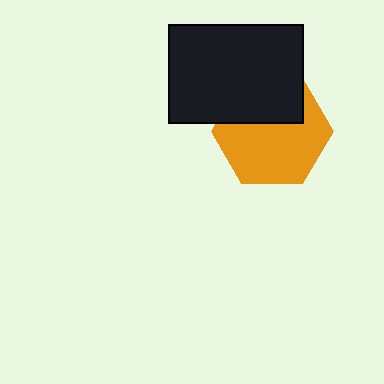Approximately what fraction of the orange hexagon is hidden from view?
Roughly 35% of the orange hexagon is hidden behind the black rectangle.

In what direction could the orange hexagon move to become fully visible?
The orange hexagon could move down. That would shift it out from behind the black rectangle entirely.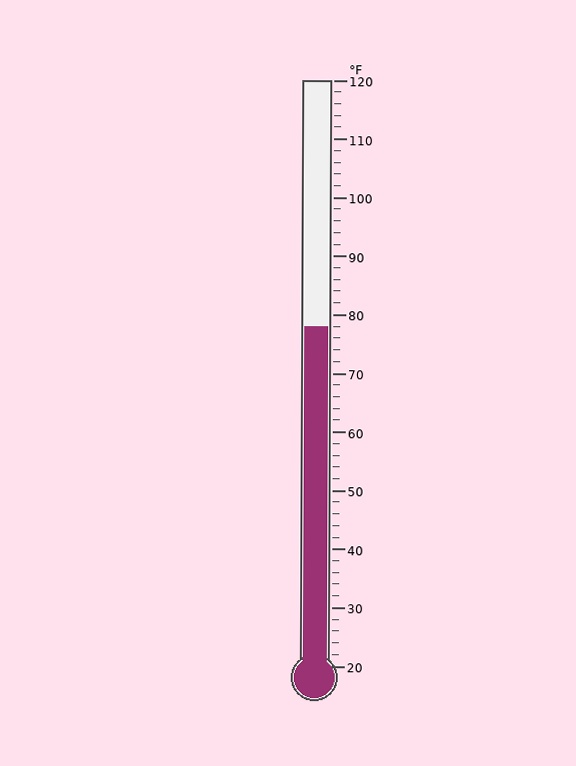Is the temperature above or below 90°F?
The temperature is below 90°F.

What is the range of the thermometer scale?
The thermometer scale ranges from 20°F to 120°F.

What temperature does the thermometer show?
The thermometer shows approximately 78°F.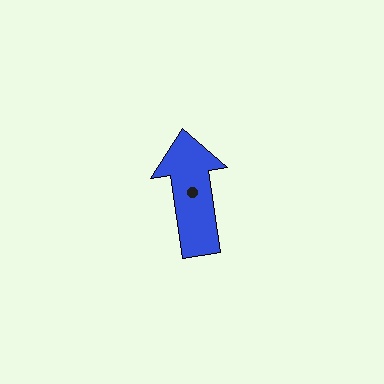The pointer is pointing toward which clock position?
Roughly 12 o'clock.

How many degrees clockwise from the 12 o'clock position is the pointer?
Approximately 351 degrees.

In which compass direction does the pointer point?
North.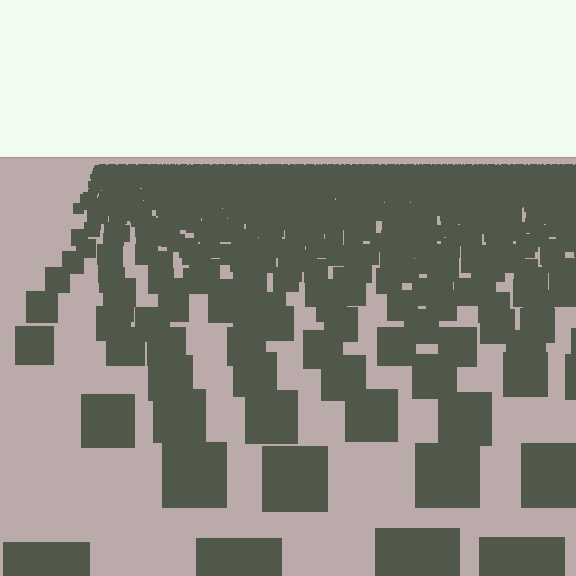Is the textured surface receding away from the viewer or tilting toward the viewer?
The surface is receding away from the viewer. Texture elements get smaller and denser toward the top.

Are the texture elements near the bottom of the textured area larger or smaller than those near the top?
Larger. Near the bottom, elements are closer to the viewer and appear at a bigger on-screen size.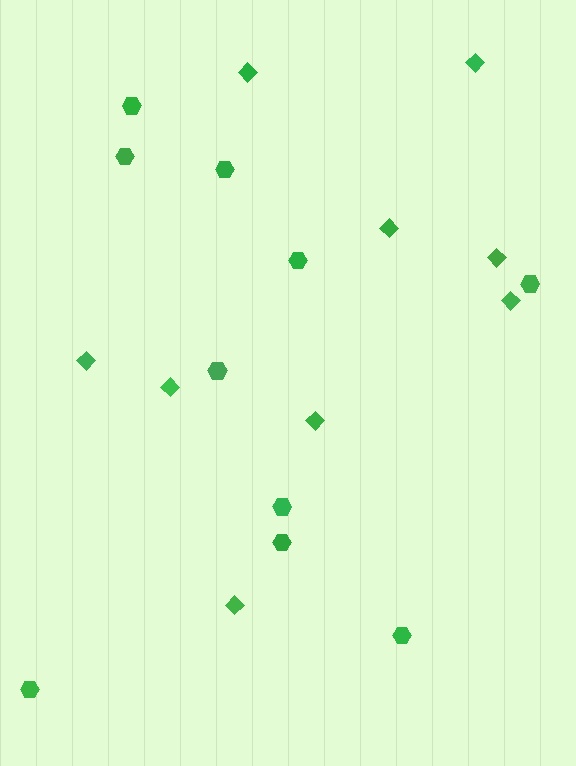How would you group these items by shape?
There are 2 groups: one group of hexagons (10) and one group of diamonds (9).